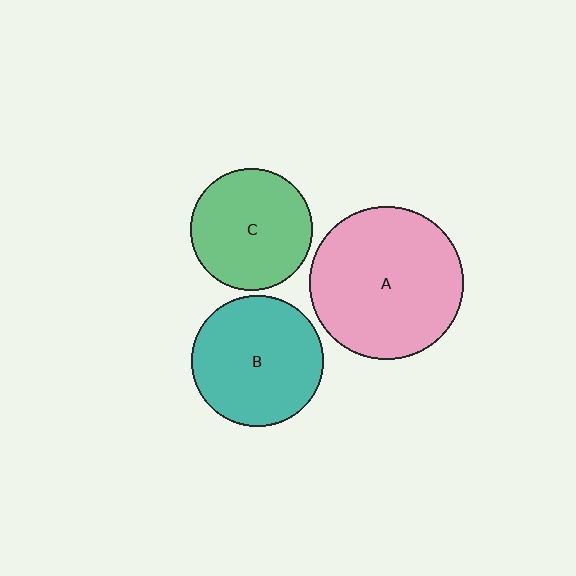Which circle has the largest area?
Circle A (pink).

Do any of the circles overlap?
No, none of the circles overlap.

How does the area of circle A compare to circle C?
Approximately 1.6 times.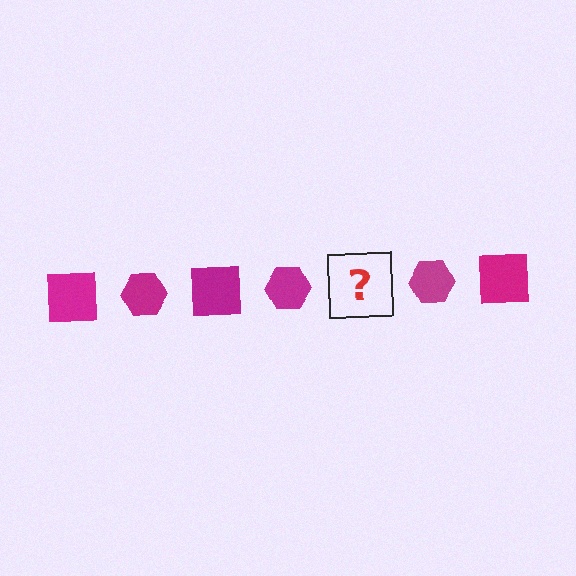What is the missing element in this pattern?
The missing element is a magenta square.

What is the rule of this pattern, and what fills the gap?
The rule is that the pattern cycles through square, hexagon shapes in magenta. The gap should be filled with a magenta square.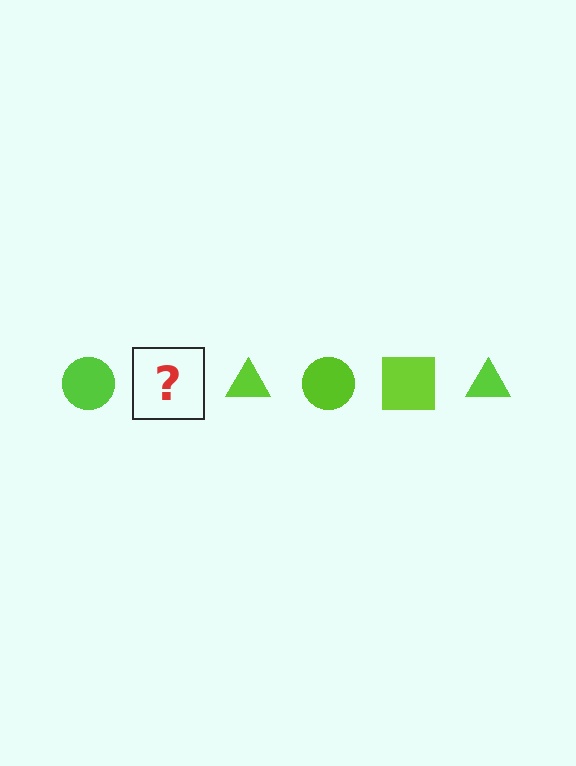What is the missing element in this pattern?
The missing element is a lime square.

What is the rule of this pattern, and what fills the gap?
The rule is that the pattern cycles through circle, square, triangle shapes in lime. The gap should be filled with a lime square.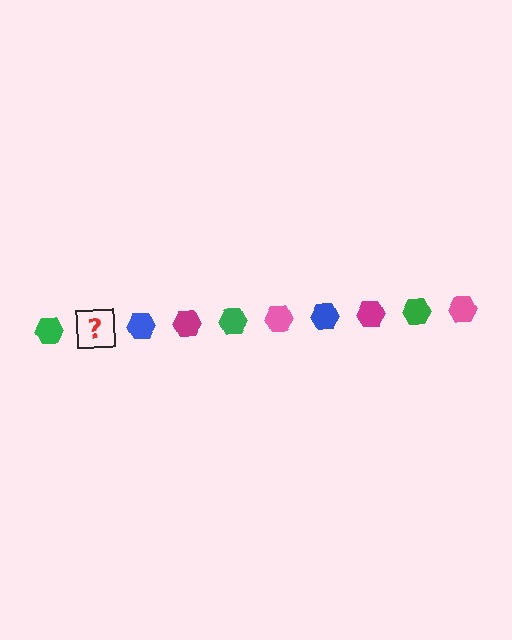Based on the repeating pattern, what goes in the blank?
The blank should be a pink hexagon.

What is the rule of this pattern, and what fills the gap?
The rule is that the pattern cycles through green, pink, blue, magenta hexagons. The gap should be filled with a pink hexagon.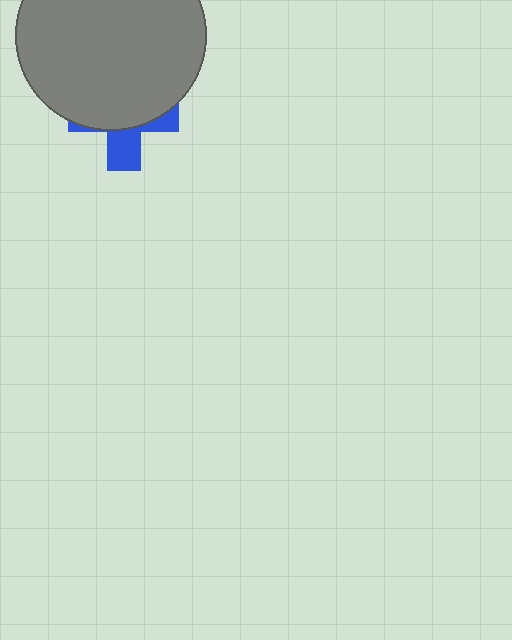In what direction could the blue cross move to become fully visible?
The blue cross could move down. That would shift it out from behind the gray circle entirely.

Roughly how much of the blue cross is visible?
A small part of it is visible (roughly 33%).